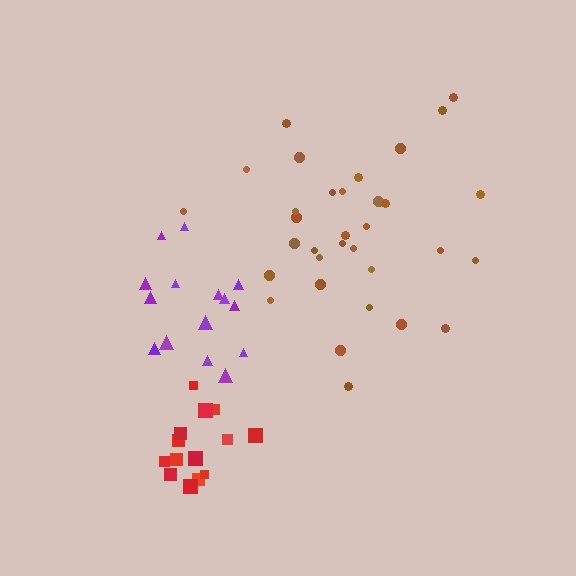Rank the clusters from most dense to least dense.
purple, red, brown.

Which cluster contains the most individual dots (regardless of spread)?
Brown (33).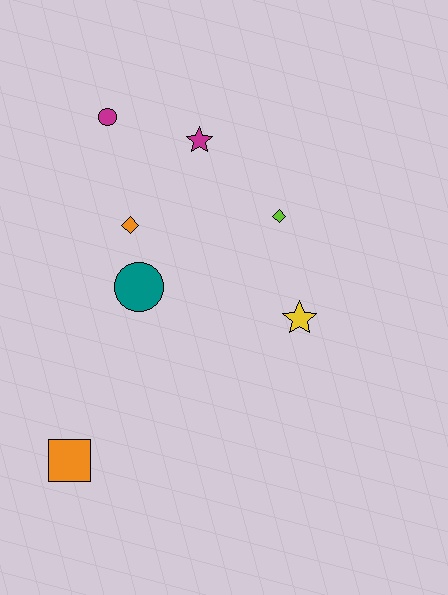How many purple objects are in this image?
There are no purple objects.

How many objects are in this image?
There are 7 objects.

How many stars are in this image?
There are 2 stars.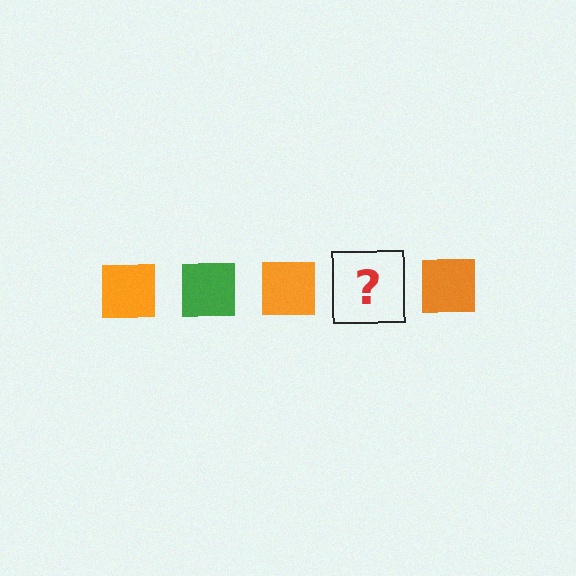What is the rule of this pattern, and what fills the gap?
The rule is that the pattern cycles through orange, green squares. The gap should be filled with a green square.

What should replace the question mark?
The question mark should be replaced with a green square.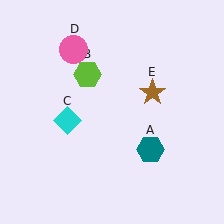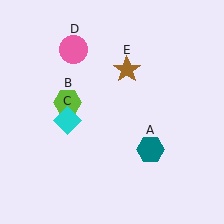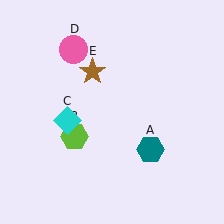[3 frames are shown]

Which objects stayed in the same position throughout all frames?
Teal hexagon (object A) and cyan diamond (object C) and pink circle (object D) remained stationary.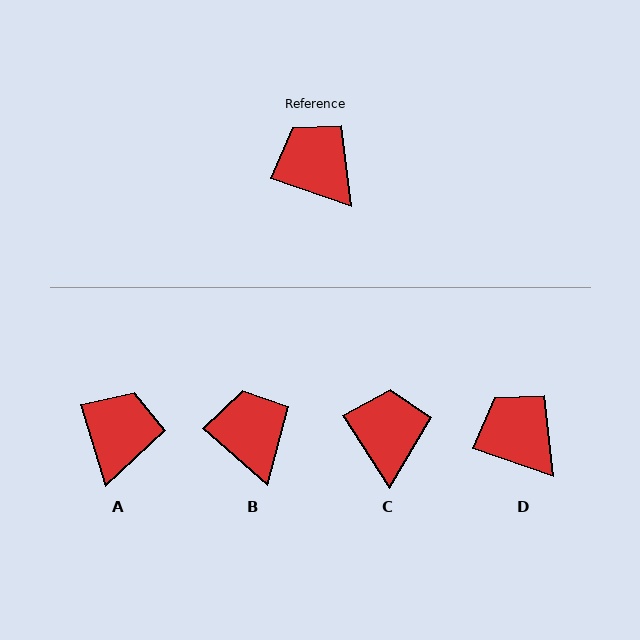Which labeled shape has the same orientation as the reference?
D.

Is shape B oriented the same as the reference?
No, it is off by about 22 degrees.